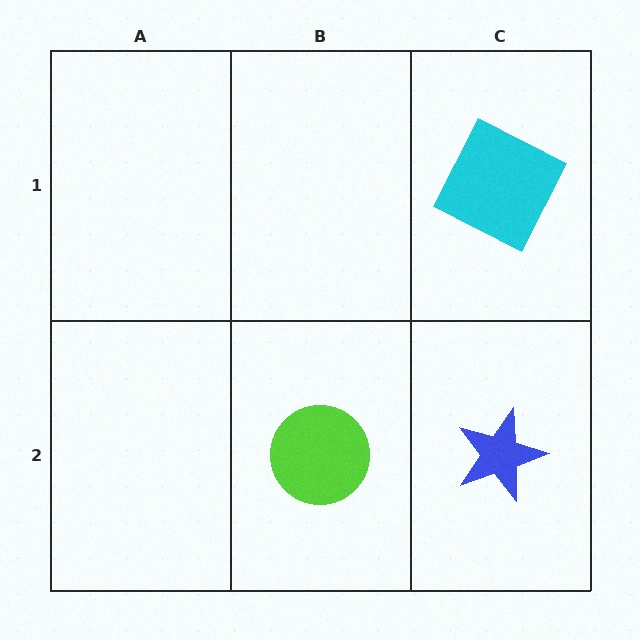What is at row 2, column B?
A lime circle.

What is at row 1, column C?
A cyan square.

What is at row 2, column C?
A blue star.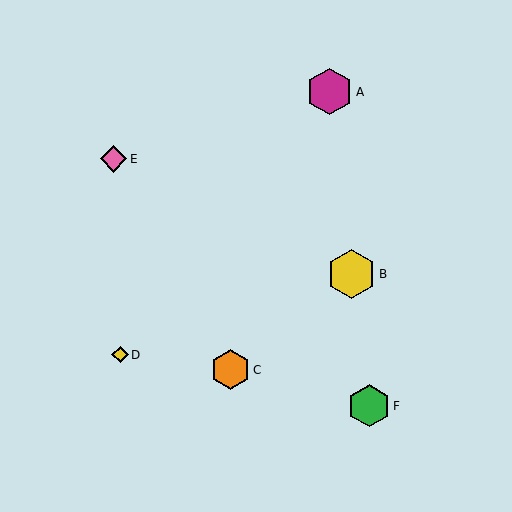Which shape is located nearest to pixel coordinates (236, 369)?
The orange hexagon (labeled C) at (230, 370) is nearest to that location.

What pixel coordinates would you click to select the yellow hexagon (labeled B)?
Click at (352, 274) to select the yellow hexagon B.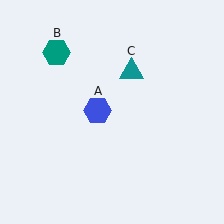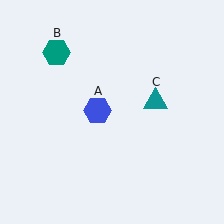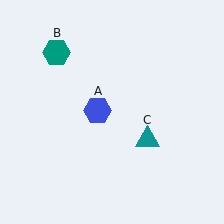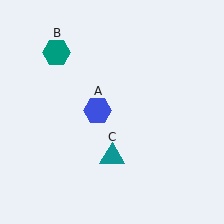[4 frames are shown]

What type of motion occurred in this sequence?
The teal triangle (object C) rotated clockwise around the center of the scene.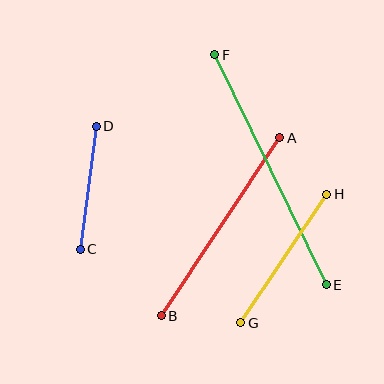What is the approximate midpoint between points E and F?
The midpoint is at approximately (271, 170) pixels.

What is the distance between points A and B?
The distance is approximately 214 pixels.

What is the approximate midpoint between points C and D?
The midpoint is at approximately (88, 188) pixels.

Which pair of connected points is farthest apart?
Points E and F are farthest apart.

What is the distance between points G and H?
The distance is approximately 155 pixels.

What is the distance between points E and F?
The distance is approximately 256 pixels.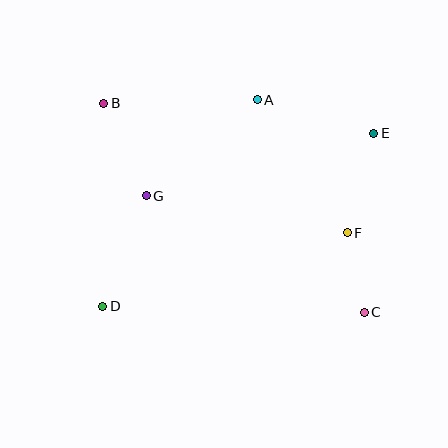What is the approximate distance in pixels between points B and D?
The distance between B and D is approximately 203 pixels.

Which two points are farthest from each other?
Points B and C are farthest from each other.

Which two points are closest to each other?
Points C and F are closest to each other.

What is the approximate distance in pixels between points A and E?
The distance between A and E is approximately 121 pixels.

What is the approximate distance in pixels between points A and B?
The distance between A and B is approximately 154 pixels.